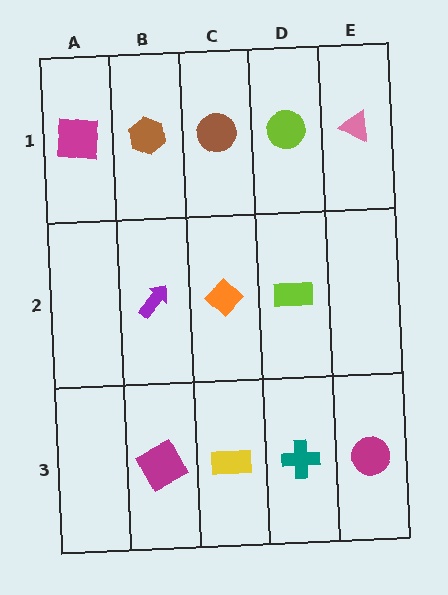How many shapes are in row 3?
4 shapes.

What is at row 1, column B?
A brown hexagon.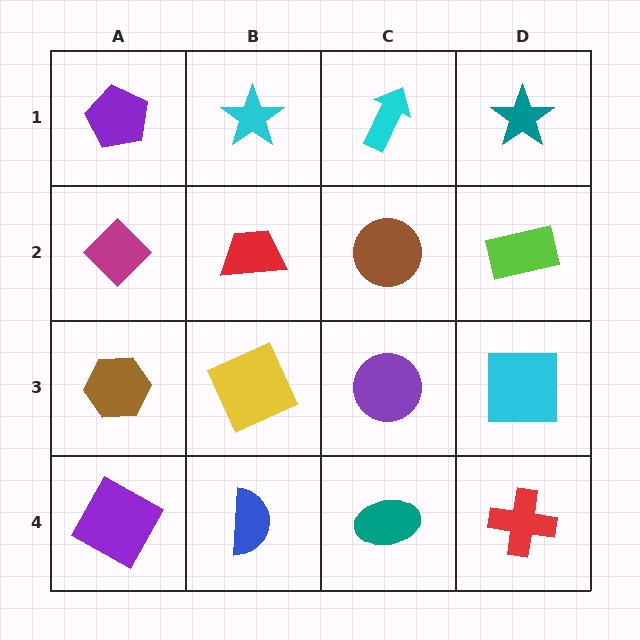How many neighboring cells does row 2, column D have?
3.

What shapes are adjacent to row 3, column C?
A brown circle (row 2, column C), a teal ellipse (row 4, column C), a yellow square (row 3, column B), a cyan square (row 3, column D).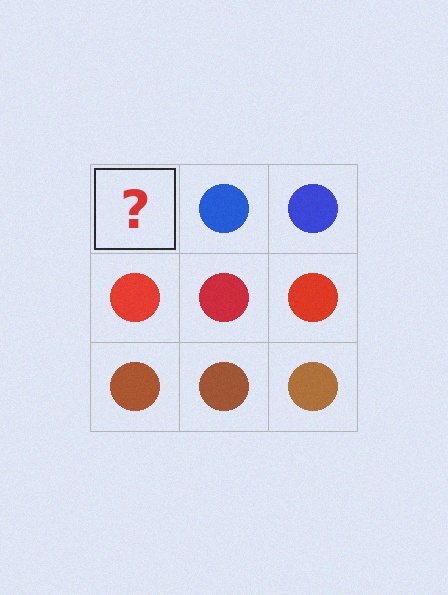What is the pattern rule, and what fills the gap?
The rule is that each row has a consistent color. The gap should be filled with a blue circle.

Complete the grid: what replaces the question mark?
The question mark should be replaced with a blue circle.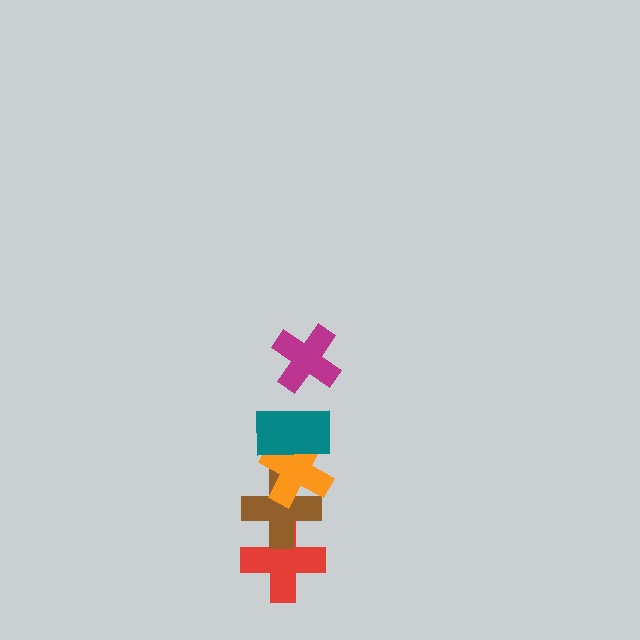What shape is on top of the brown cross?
The orange cross is on top of the brown cross.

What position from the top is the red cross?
The red cross is 5th from the top.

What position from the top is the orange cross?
The orange cross is 3rd from the top.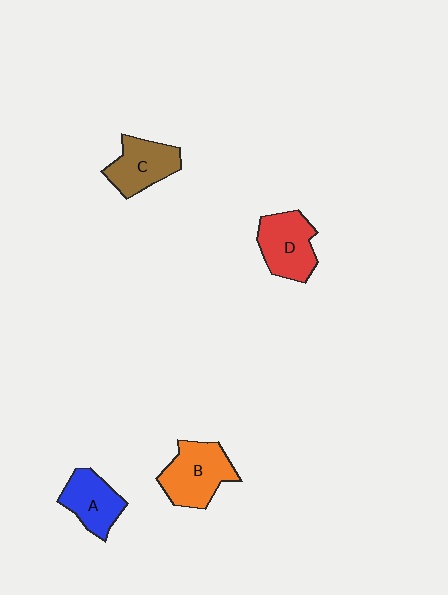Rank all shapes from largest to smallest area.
From largest to smallest: B (orange), D (red), C (brown), A (blue).